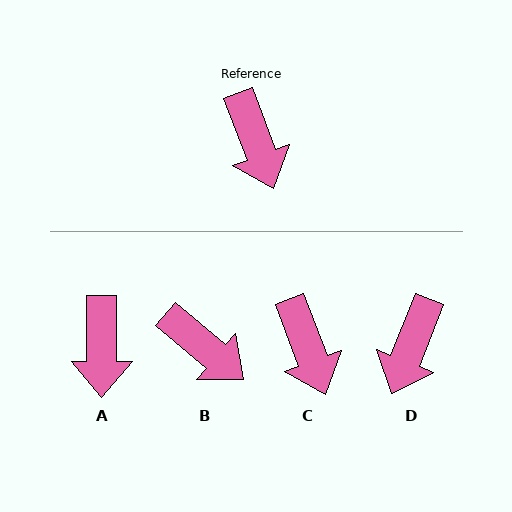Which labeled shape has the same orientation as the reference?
C.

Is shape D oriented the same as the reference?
No, it is off by about 42 degrees.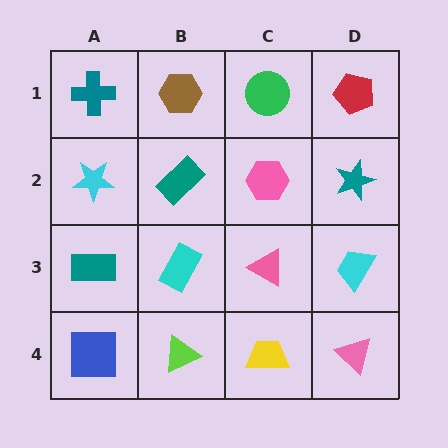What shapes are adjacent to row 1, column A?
A cyan star (row 2, column A), a brown hexagon (row 1, column B).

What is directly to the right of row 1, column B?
A green circle.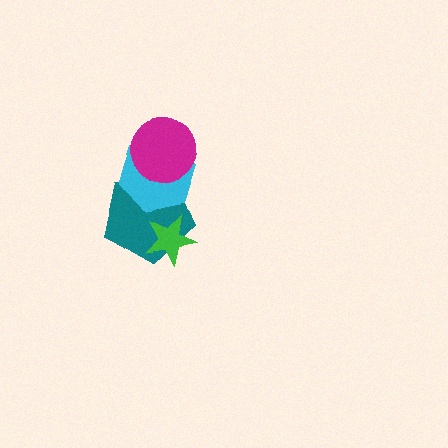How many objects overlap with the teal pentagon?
3 objects overlap with the teal pentagon.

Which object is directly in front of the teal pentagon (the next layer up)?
The green star is directly in front of the teal pentagon.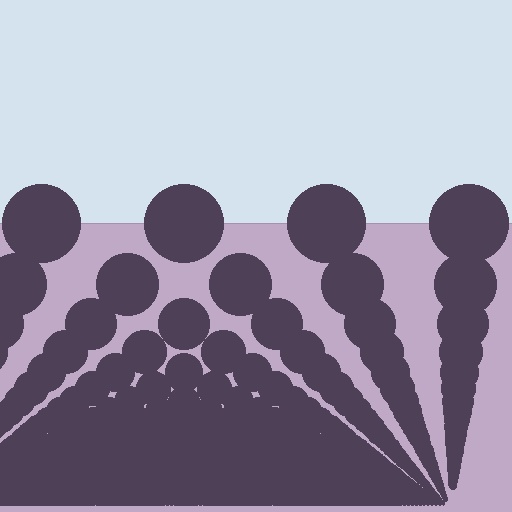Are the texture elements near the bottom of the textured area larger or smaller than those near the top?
Smaller. The gradient is inverted — elements near the bottom are smaller and denser.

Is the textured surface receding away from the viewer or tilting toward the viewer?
The surface appears to tilt toward the viewer. Texture elements get larger and sparser toward the top.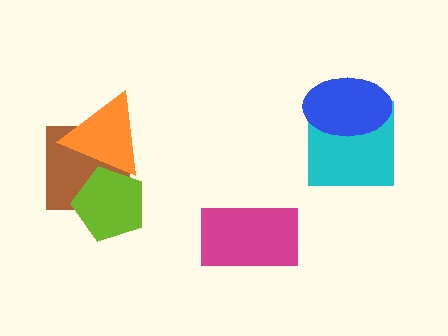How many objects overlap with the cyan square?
1 object overlaps with the cyan square.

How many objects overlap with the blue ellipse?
1 object overlaps with the blue ellipse.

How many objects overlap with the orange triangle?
2 objects overlap with the orange triangle.